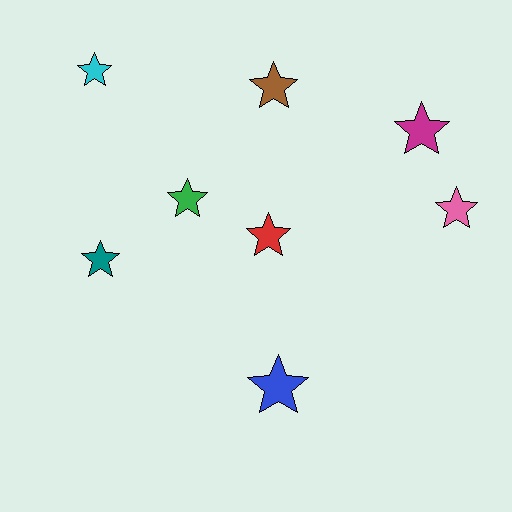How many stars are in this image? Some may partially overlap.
There are 8 stars.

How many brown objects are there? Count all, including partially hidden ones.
There is 1 brown object.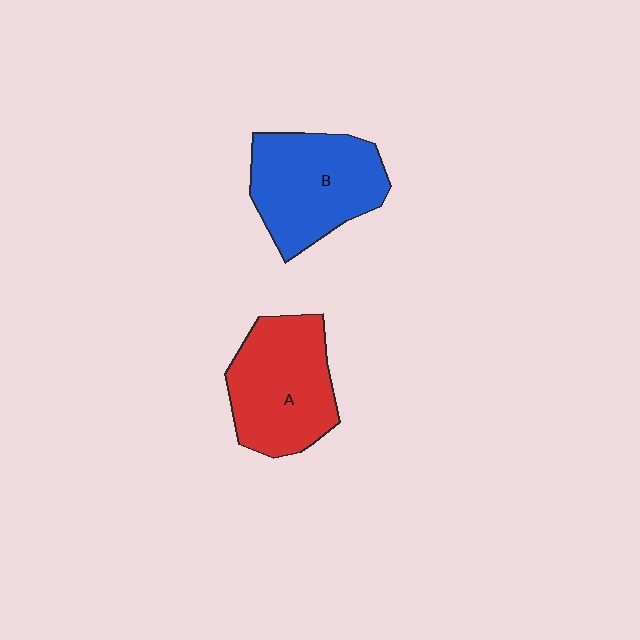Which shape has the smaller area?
Shape A (red).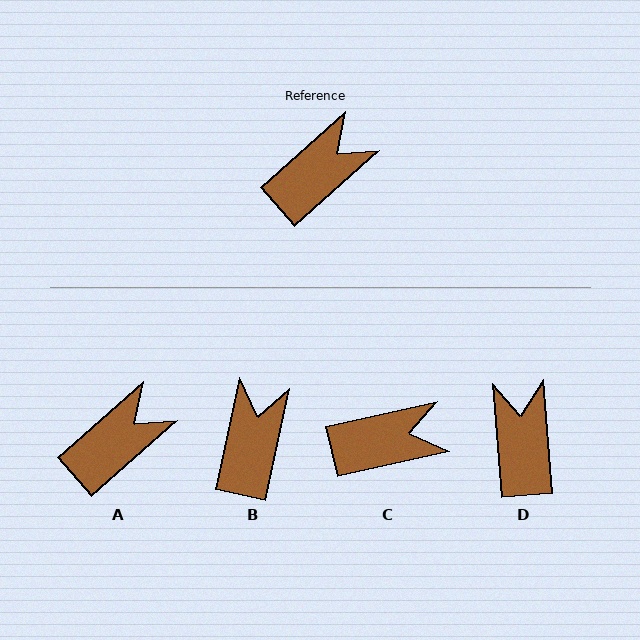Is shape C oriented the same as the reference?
No, it is off by about 29 degrees.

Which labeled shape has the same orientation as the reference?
A.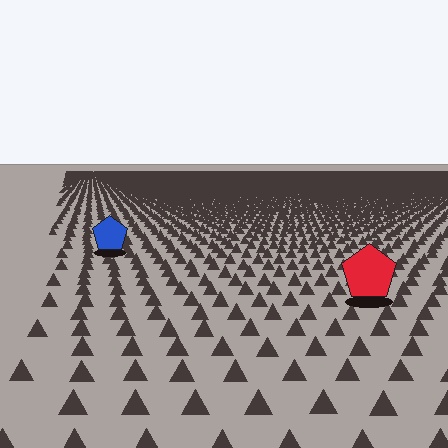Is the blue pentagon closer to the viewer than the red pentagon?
No. The red pentagon is closer — you can tell from the texture gradient: the ground texture is coarser near it.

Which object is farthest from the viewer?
The blue pentagon is farthest from the viewer. It appears smaller and the ground texture around it is denser.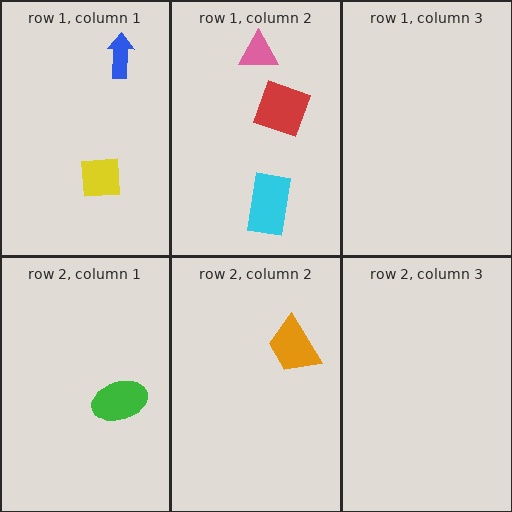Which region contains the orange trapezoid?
The row 2, column 2 region.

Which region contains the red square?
The row 1, column 2 region.